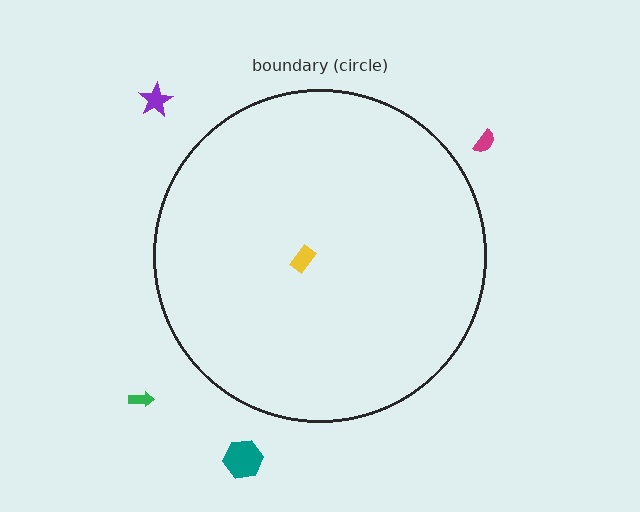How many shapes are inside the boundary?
1 inside, 4 outside.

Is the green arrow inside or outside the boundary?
Outside.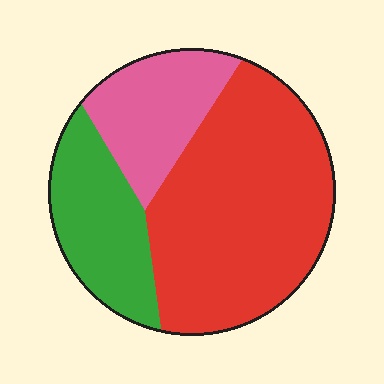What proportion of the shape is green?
Green takes up less than a quarter of the shape.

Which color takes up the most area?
Red, at roughly 55%.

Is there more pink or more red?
Red.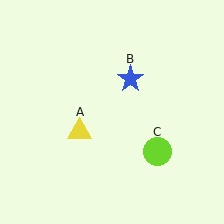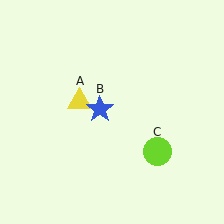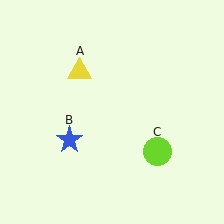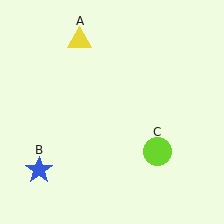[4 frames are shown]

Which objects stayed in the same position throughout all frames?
Lime circle (object C) remained stationary.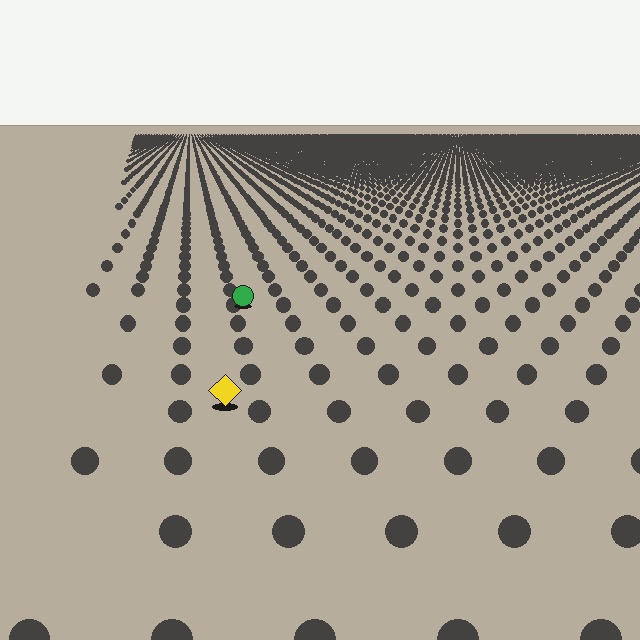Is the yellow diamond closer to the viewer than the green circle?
Yes. The yellow diamond is closer — you can tell from the texture gradient: the ground texture is coarser near it.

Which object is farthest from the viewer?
The green circle is farthest from the viewer. It appears smaller and the ground texture around it is denser.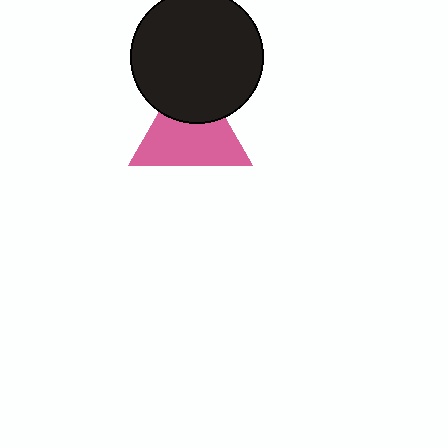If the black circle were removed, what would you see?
You would see the complete pink triangle.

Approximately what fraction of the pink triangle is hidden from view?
Roughly 34% of the pink triangle is hidden behind the black circle.